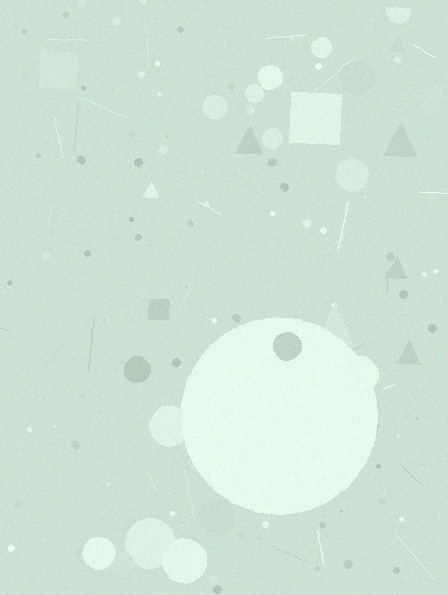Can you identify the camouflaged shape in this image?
The camouflaged shape is a circle.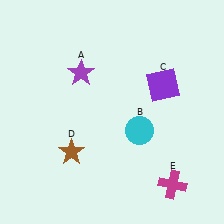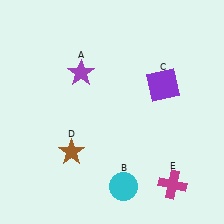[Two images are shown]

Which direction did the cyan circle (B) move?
The cyan circle (B) moved down.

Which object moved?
The cyan circle (B) moved down.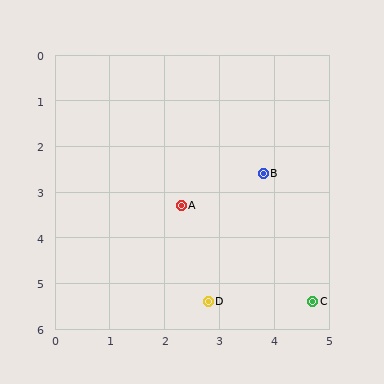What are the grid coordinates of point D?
Point D is at approximately (2.8, 5.4).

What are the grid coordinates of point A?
Point A is at approximately (2.3, 3.3).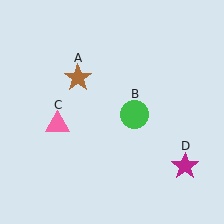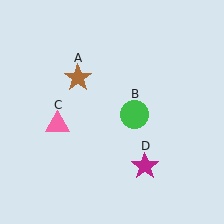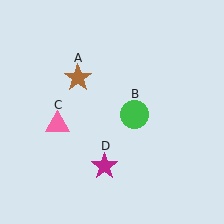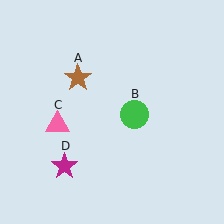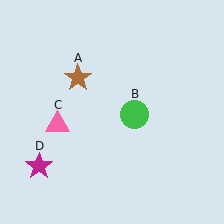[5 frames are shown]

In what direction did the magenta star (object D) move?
The magenta star (object D) moved left.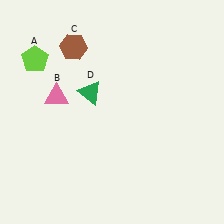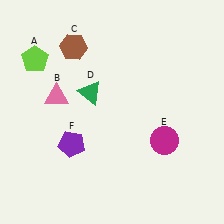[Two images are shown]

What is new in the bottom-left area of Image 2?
A purple pentagon (F) was added in the bottom-left area of Image 2.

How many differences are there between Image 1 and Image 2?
There are 2 differences between the two images.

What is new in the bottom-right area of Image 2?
A magenta circle (E) was added in the bottom-right area of Image 2.